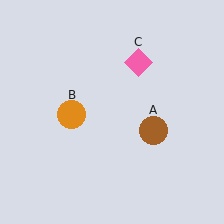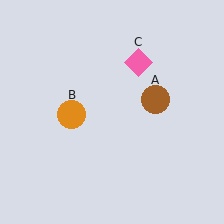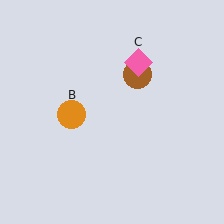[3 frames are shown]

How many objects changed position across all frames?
1 object changed position: brown circle (object A).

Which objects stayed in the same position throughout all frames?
Orange circle (object B) and pink diamond (object C) remained stationary.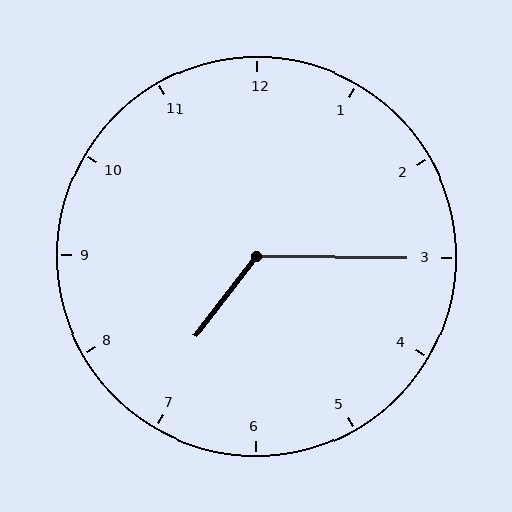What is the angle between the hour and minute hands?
Approximately 128 degrees.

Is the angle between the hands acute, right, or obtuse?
It is obtuse.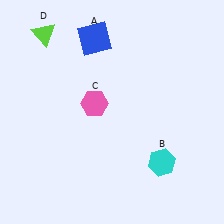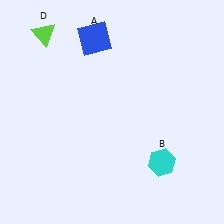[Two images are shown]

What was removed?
The pink hexagon (C) was removed in Image 2.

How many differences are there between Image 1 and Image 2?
There is 1 difference between the two images.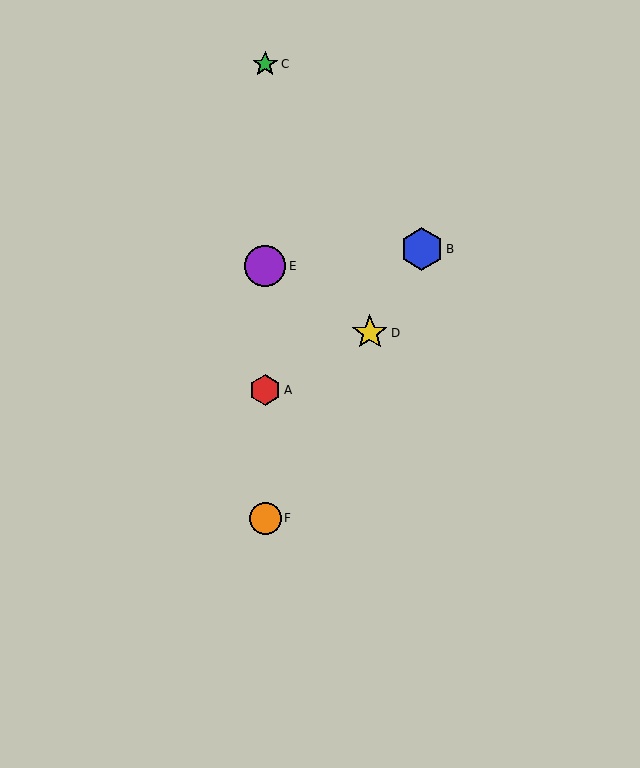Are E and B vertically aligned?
No, E is at x≈265 and B is at x≈422.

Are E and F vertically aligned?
Yes, both are at x≈265.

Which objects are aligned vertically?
Objects A, C, E, F are aligned vertically.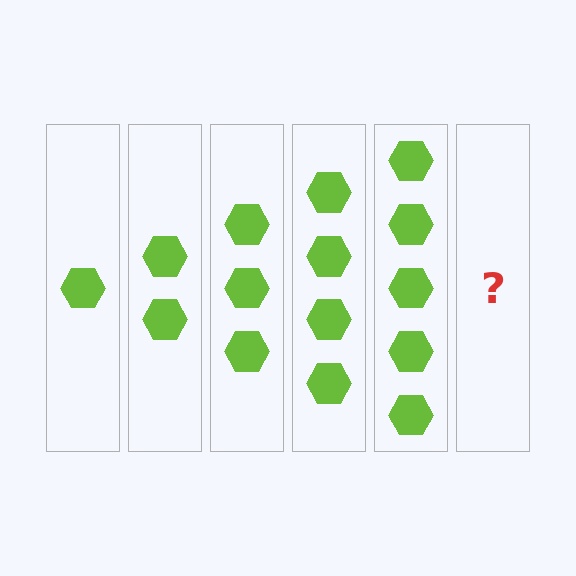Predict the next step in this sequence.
The next step is 6 hexagons.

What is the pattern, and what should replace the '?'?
The pattern is that each step adds one more hexagon. The '?' should be 6 hexagons.